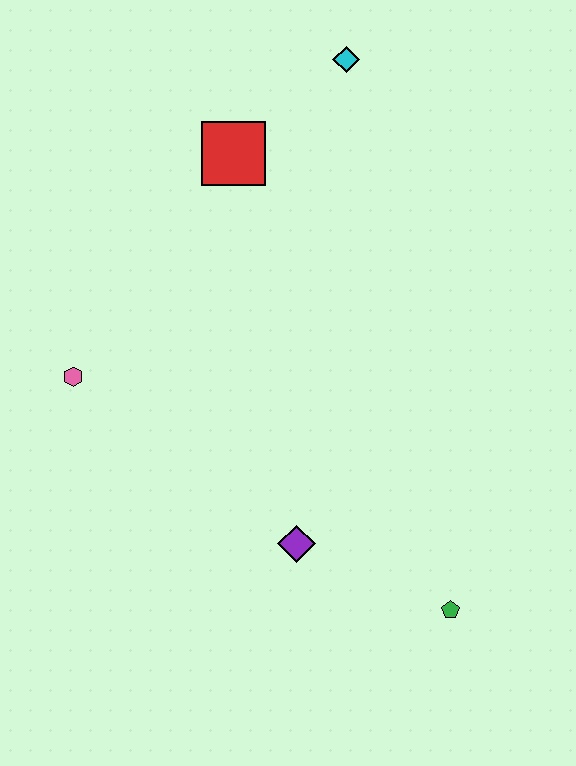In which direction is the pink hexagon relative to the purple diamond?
The pink hexagon is to the left of the purple diamond.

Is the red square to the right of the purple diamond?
No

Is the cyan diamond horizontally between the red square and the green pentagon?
Yes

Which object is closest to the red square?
The cyan diamond is closest to the red square.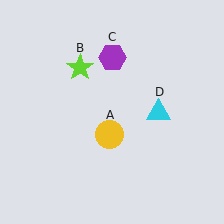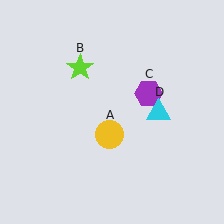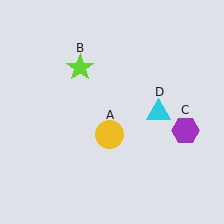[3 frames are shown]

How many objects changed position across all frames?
1 object changed position: purple hexagon (object C).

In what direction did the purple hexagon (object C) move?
The purple hexagon (object C) moved down and to the right.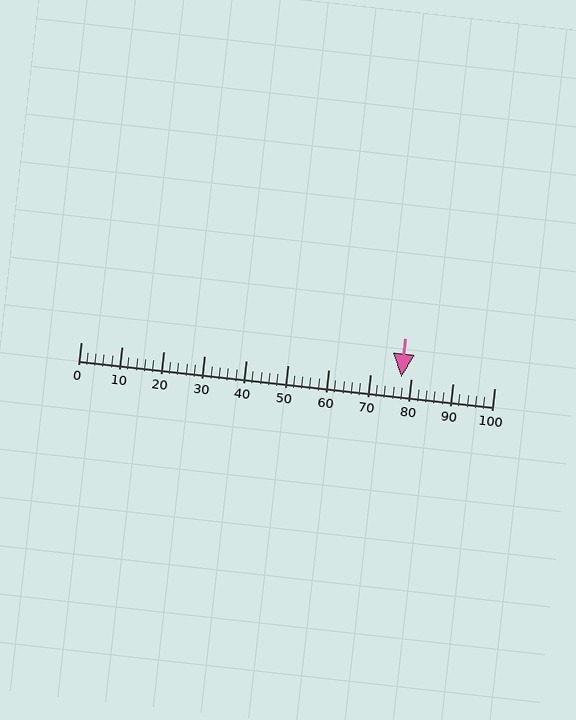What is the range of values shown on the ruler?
The ruler shows values from 0 to 100.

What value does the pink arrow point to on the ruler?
The pink arrow points to approximately 78.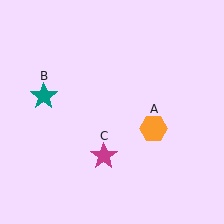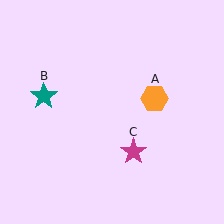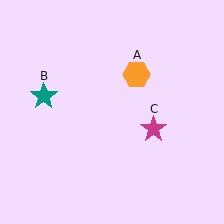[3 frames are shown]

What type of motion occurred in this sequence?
The orange hexagon (object A), magenta star (object C) rotated counterclockwise around the center of the scene.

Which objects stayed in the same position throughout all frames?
Teal star (object B) remained stationary.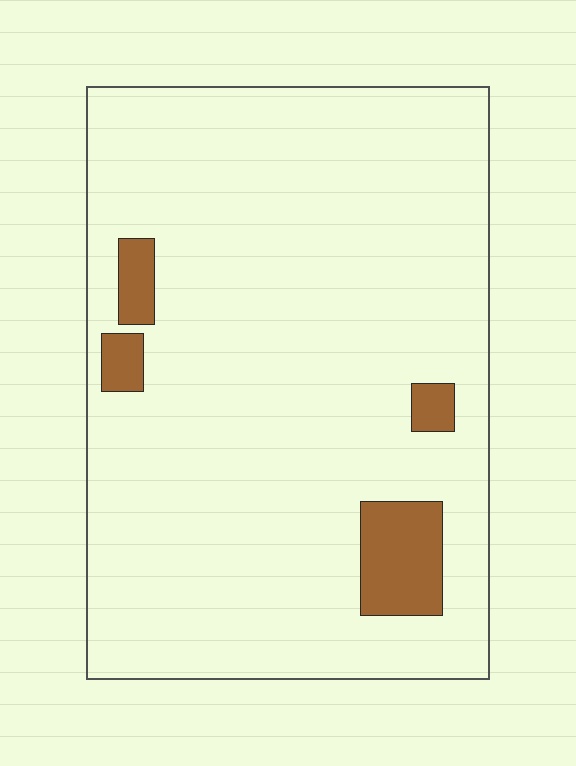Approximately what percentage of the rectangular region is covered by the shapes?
Approximately 5%.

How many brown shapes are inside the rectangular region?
4.